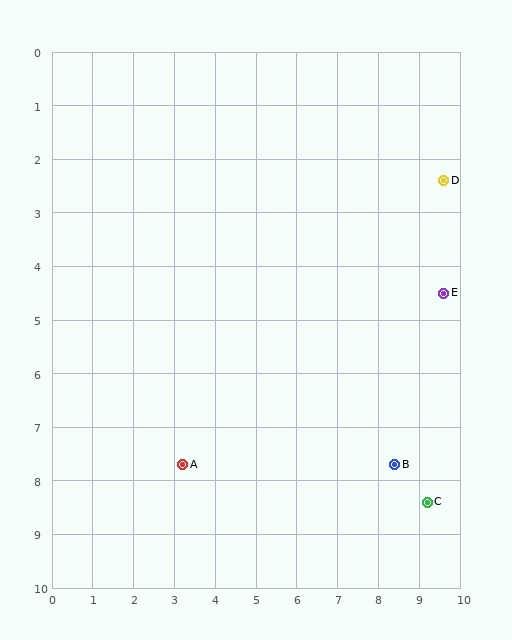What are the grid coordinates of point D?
Point D is at approximately (9.6, 2.4).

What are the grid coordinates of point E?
Point E is at approximately (9.6, 4.5).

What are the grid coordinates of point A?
Point A is at approximately (3.2, 7.7).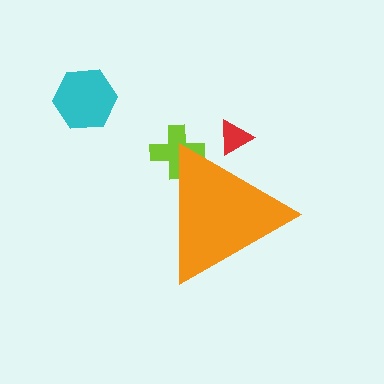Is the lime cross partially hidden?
Yes, the lime cross is partially hidden behind the orange triangle.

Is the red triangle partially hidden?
Yes, the red triangle is partially hidden behind the orange triangle.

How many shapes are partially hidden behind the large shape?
2 shapes are partially hidden.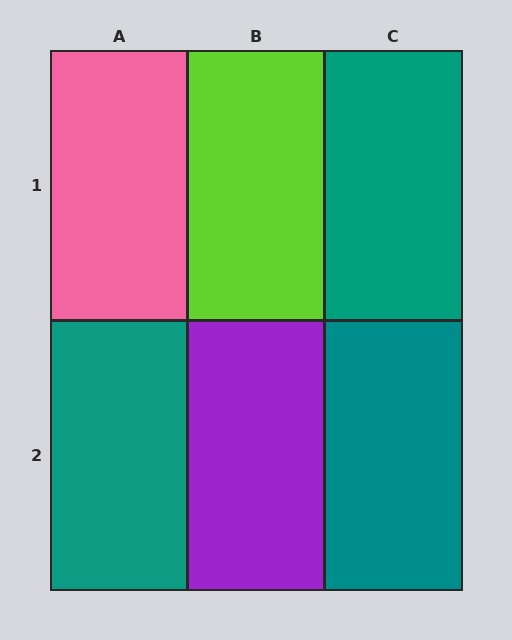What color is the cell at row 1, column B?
Lime.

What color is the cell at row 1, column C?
Teal.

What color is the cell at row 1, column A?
Pink.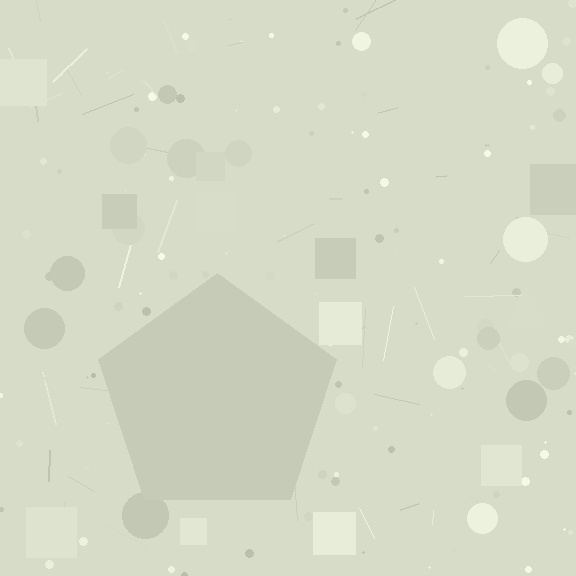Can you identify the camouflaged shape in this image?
The camouflaged shape is a pentagon.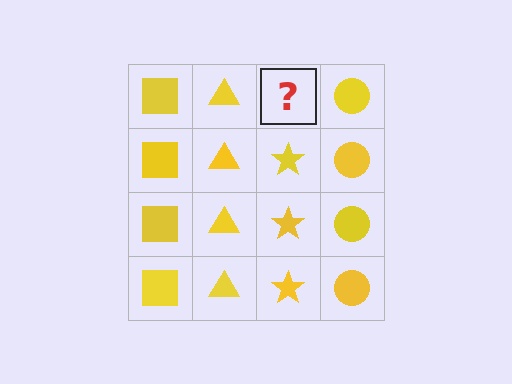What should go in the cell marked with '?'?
The missing cell should contain a yellow star.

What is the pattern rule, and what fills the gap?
The rule is that each column has a consistent shape. The gap should be filled with a yellow star.